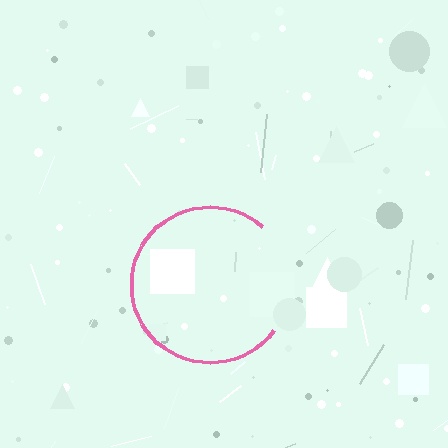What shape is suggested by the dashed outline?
The dashed outline suggests a circle.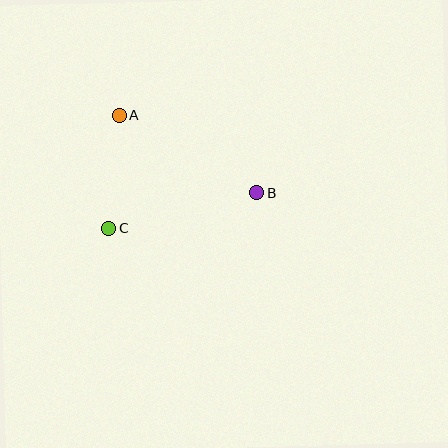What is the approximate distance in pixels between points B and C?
The distance between B and C is approximately 152 pixels.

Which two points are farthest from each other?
Points A and B are farthest from each other.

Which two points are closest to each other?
Points A and C are closest to each other.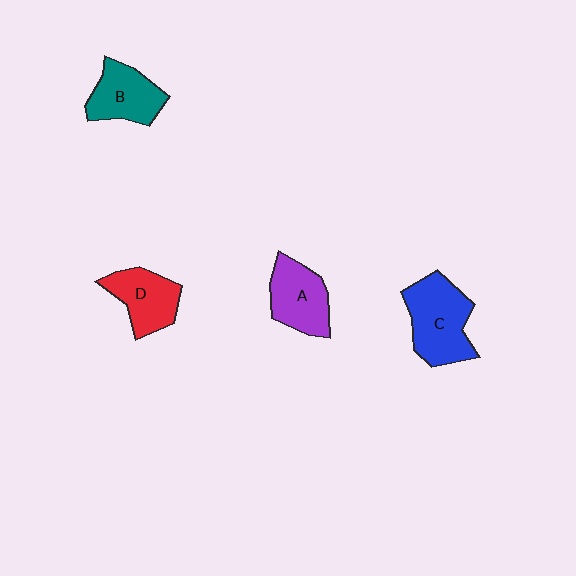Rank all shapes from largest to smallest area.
From largest to smallest: C (blue), A (purple), B (teal), D (red).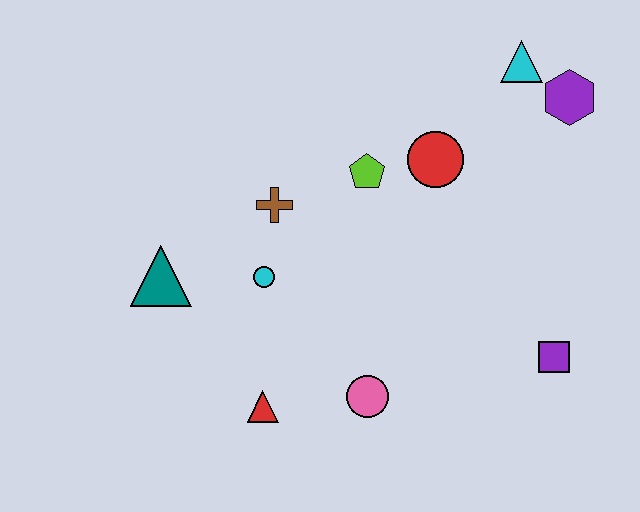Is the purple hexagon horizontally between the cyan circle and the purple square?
No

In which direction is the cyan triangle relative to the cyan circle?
The cyan triangle is to the right of the cyan circle.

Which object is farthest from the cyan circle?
The purple hexagon is farthest from the cyan circle.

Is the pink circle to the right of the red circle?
No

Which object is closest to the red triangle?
The pink circle is closest to the red triangle.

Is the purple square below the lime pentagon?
Yes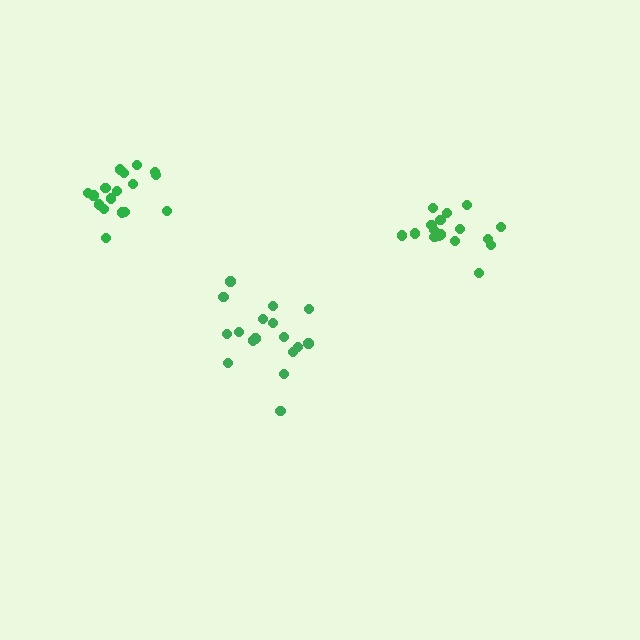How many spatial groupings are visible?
There are 3 spatial groupings.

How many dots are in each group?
Group 1: 17 dots, Group 2: 18 dots, Group 3: 17 dots (52 total).